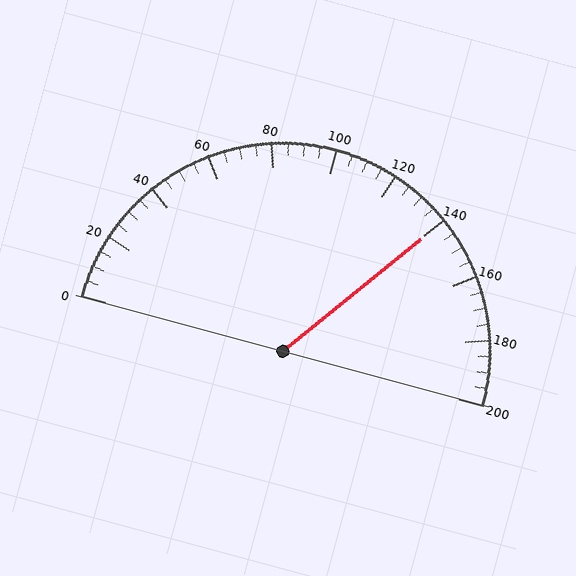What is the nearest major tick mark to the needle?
The nearest major tick mark is 140.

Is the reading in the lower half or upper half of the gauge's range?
The reading is in the upper half of the range (0 to 200).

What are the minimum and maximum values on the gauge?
The gauge ranges from 0 to 200.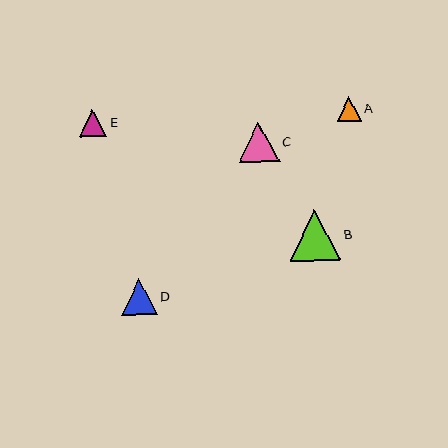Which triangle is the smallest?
Triangle A is the smallest with a size of approximately 24 pixels.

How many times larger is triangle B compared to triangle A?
Triangle B is approximately 2.1 times the size of triangle A.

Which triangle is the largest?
Triangle B is the largest with a size of approximately 51 pixels.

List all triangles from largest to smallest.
From largest to smallest: B, C, D, E, A.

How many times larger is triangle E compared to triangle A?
Triangle E is approximately 1.1 times the size of triangle A.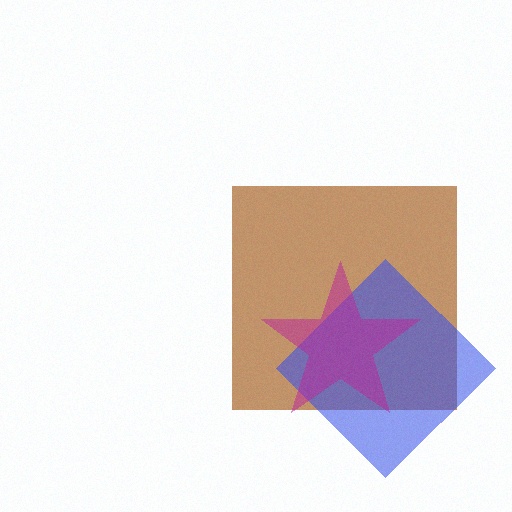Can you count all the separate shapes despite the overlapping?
Yes, there are 3 separate shapes.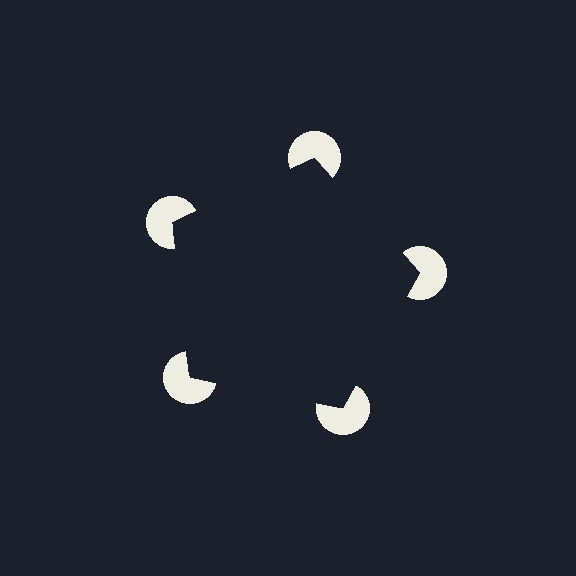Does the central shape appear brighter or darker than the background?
It typically appears slightly darker than the background, even though no actual brightness change is drawn.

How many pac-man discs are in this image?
There are 5 — one at each vertex of the illusory pentagon.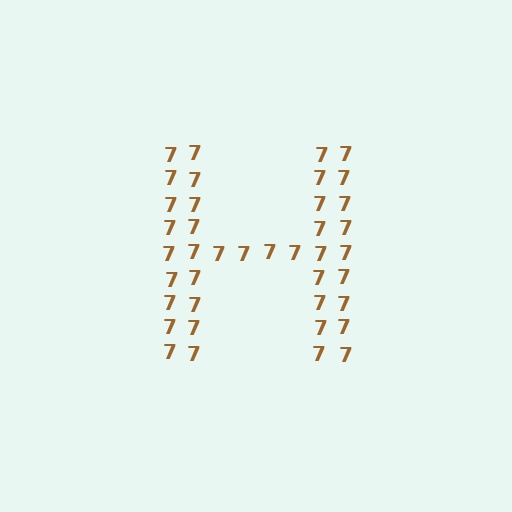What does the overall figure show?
The overall figure shows the letter H.